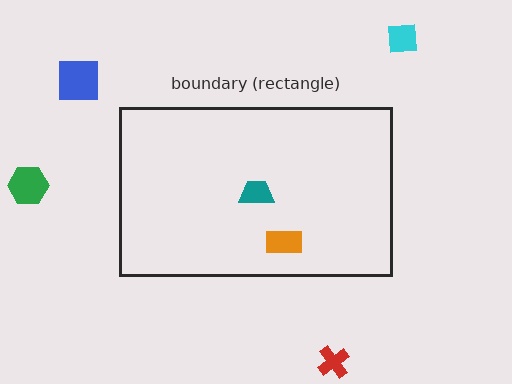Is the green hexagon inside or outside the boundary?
Outside.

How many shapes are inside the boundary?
2 inside, 4 outside.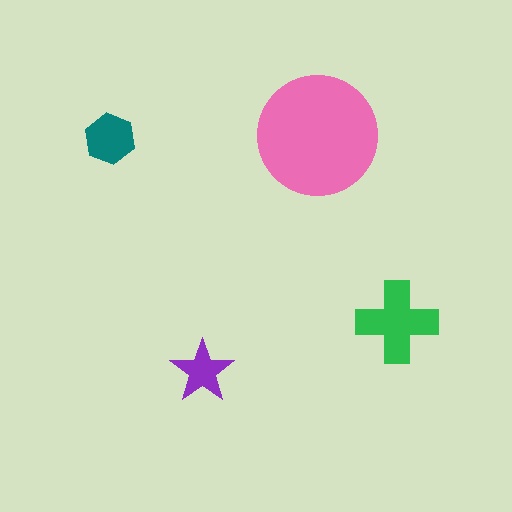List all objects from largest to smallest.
The pink circle, the green cross, the teal hexagon, the purple star.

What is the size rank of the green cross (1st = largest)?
2nd.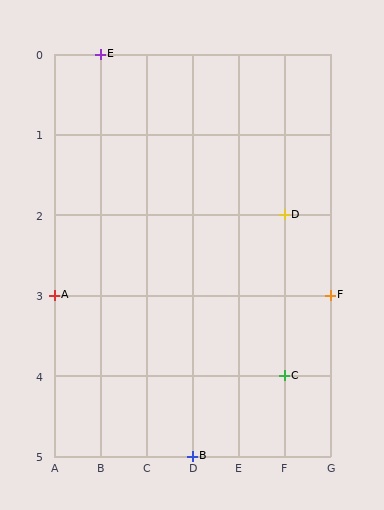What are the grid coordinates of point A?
Point A is at grid coordinates (A, 3).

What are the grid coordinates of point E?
Point E is at grid coordinates (B, 0).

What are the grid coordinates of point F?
Point F is at grid coordinates (G, 3).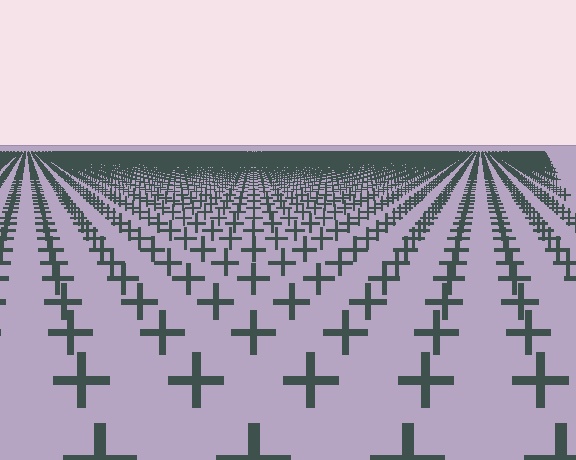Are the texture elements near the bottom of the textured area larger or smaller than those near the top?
Larger. Near the bottom, elements are closer to the viewer and appear at a bigger on-screen size.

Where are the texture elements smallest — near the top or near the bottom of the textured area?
Near the top.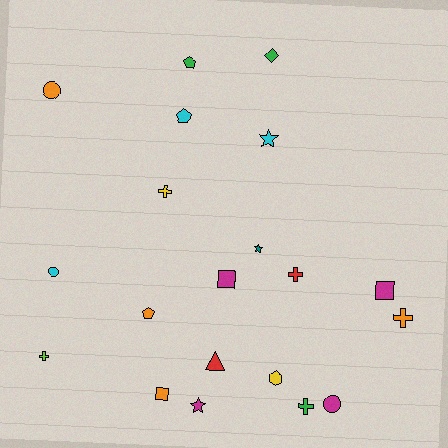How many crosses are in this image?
There are 5 crosses.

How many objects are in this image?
There are 20 objects.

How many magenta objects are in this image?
There are 4 magenta objects.